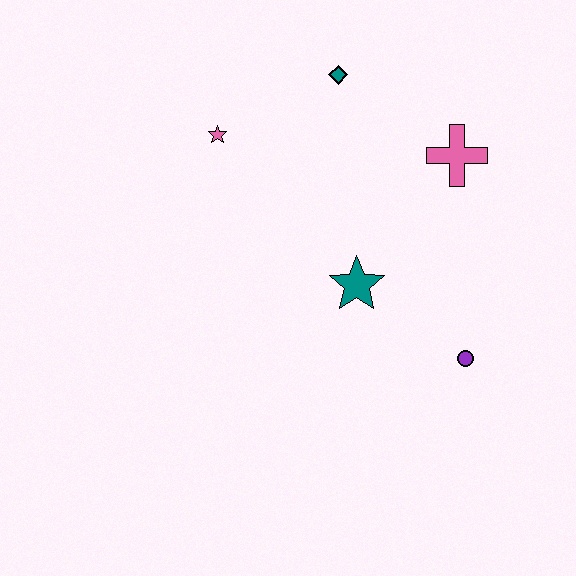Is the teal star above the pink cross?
No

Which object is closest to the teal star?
The purple circle is closest to the teal star.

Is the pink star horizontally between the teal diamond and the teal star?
No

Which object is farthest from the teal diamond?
The purple circle is farthest from the teal diamond.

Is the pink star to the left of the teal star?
Yes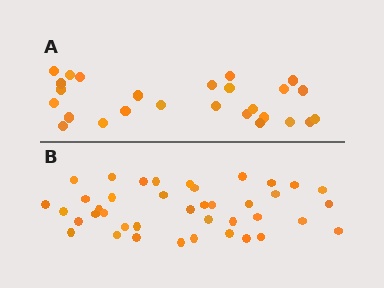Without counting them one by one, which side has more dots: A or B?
Region B (the bottom region) has more dots.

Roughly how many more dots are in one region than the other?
Region B has approximately 15 more dots than region A.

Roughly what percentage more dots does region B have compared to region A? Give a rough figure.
About 55% more.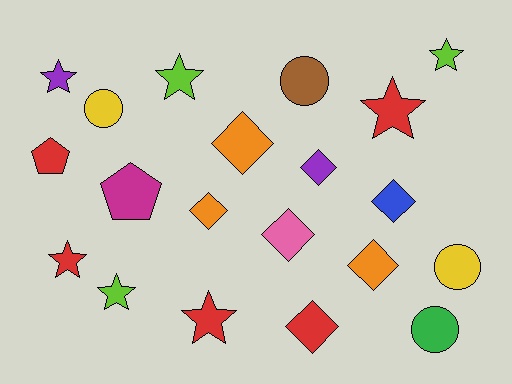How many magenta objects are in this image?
There is 1 magenta object.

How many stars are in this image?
There are 7 stars.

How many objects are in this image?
There are 20 objects.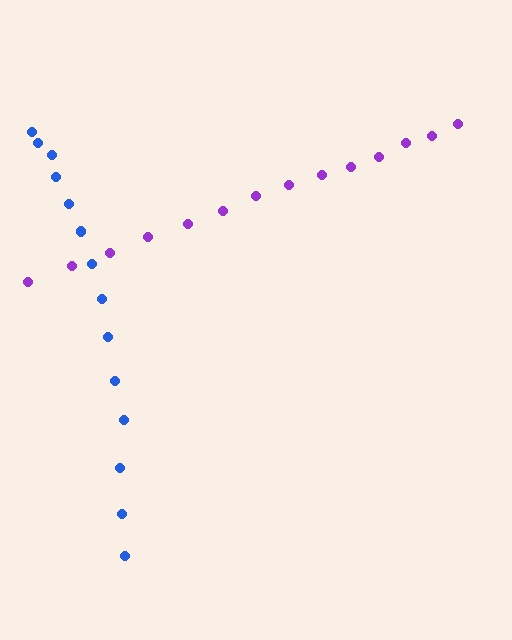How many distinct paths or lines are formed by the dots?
There are 2 distinct paths.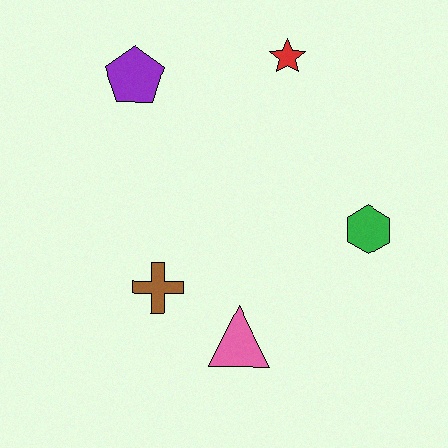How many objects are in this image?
There are 5 objects.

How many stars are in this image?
There is 1 star.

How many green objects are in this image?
There is 1 green object.